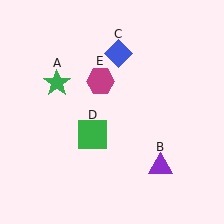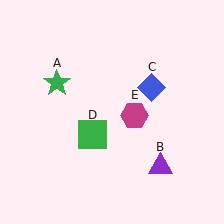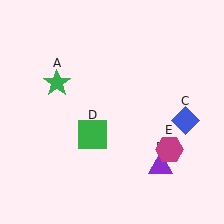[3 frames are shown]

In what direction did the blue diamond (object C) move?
The blue diamond (object C) moved down and to the right.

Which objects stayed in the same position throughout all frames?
Green star (object A) and purple triangle (object B) and green square (object D) remained stationary.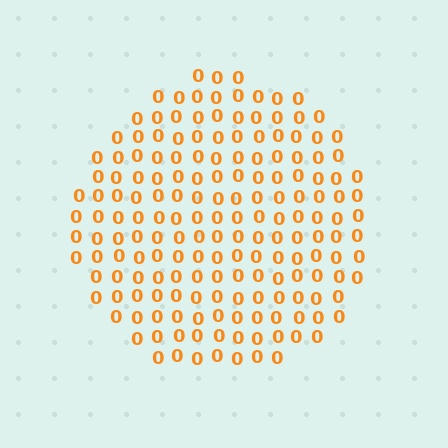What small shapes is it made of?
It is made of small digit 0's.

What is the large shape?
The large shape is a circle.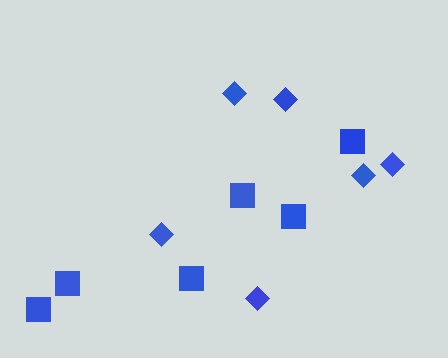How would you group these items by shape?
There are 2 groups: one group of diamonds (6) and one group of squares (6).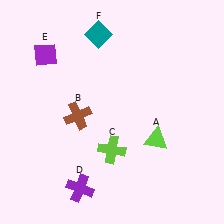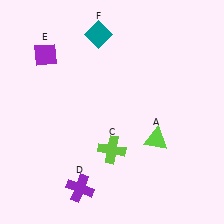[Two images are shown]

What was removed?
The brown cross (B) was removed in Image 2.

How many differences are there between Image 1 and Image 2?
There is 1 difference between the two images.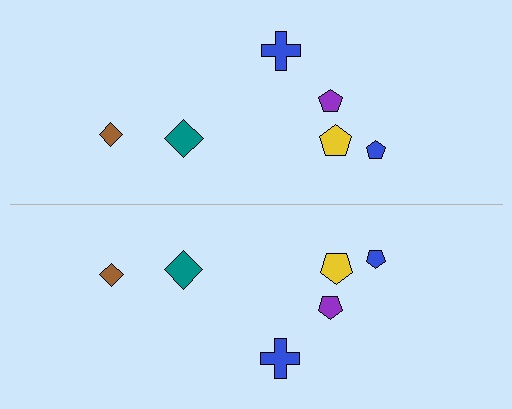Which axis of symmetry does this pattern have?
The pattern has a horizontal axis of symmetry running through the center of the image.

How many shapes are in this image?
There are 12 shapes in this image.